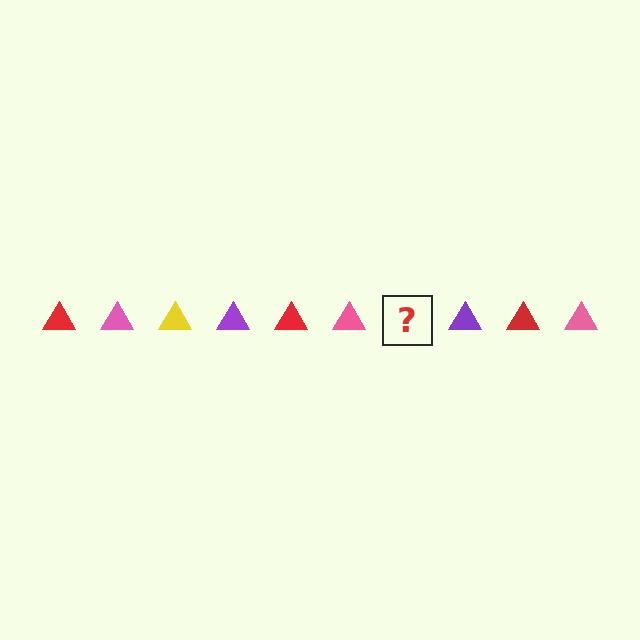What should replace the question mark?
The question mark should be replaced with a yellow triangle.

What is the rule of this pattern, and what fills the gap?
The rule is that the pattern cycles through red, pink, yellow, purple triangles. The gap should be filled with a yellow triangle.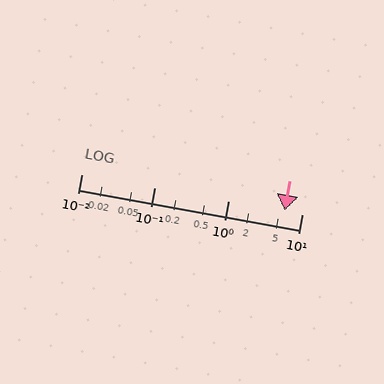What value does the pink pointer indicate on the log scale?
The pointer indicates approximately 5.8.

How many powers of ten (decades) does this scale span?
The scale spans 3 decades, from 0.01 to 10.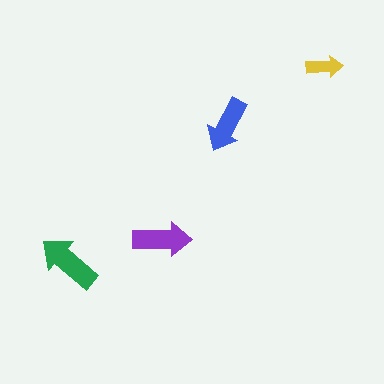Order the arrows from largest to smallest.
the green one, the purple one, the blue one, the yellow one.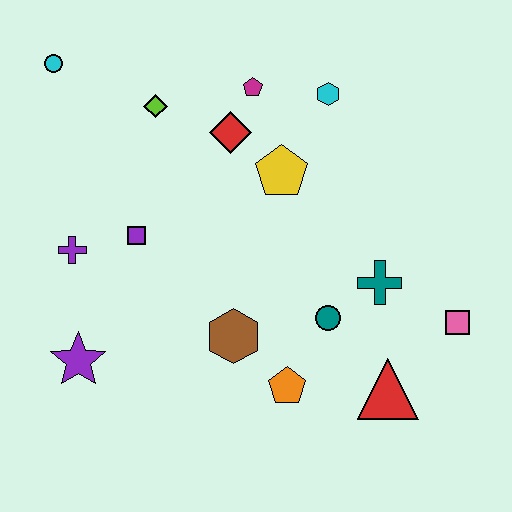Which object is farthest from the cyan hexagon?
The purple star is farthest from the cyan hexagon.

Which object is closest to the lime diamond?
The red diamond is closest to the lime diamond.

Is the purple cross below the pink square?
No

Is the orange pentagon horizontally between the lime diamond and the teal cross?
Yes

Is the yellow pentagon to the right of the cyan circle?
Yes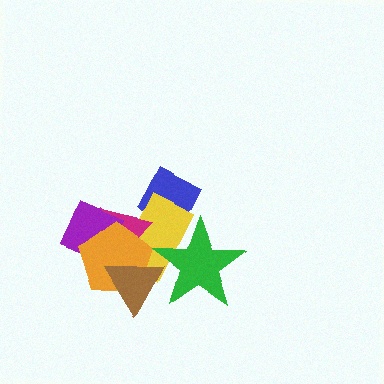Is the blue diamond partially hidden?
Yes, it is partially covered by another shape.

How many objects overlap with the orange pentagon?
4 objects overlap with the orange pentagon.